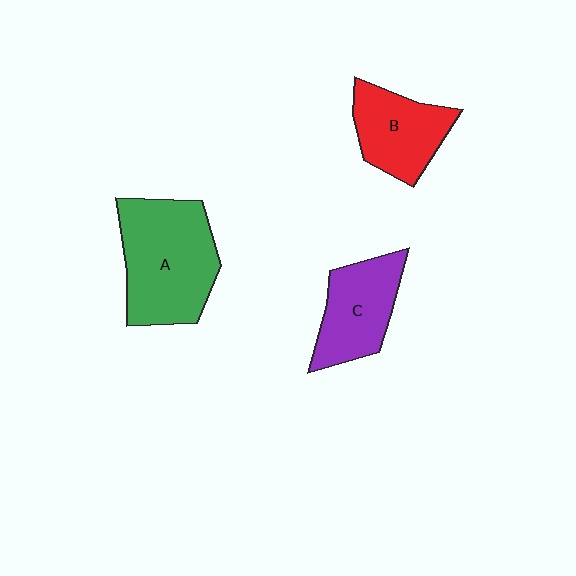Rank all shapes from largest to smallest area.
From largest to smallest: A (green), C (purple), B (red).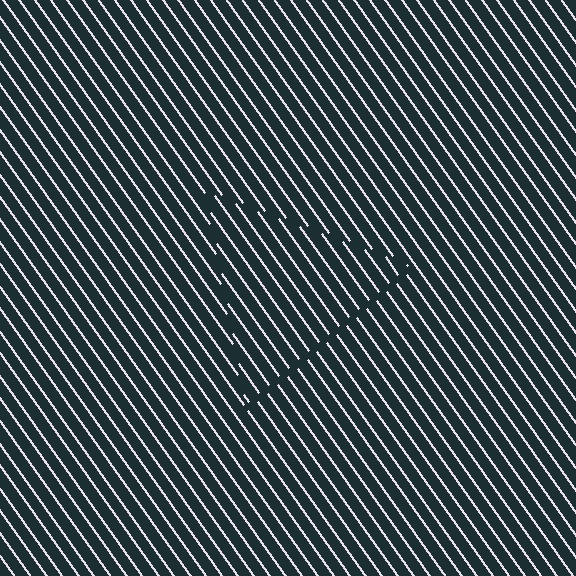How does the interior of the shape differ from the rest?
The interior of the shape contains the same grating, shifted by half a period — the contour is defined by the phase discontinuity where line-ends from the inner and outer gratings abut.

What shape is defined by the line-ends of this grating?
An illusory triangle. The interior of the shape contains the same grating, shifted by half a period — the contour is defined by the phase discontinuity where line-ends from the inner and outer gratings abut.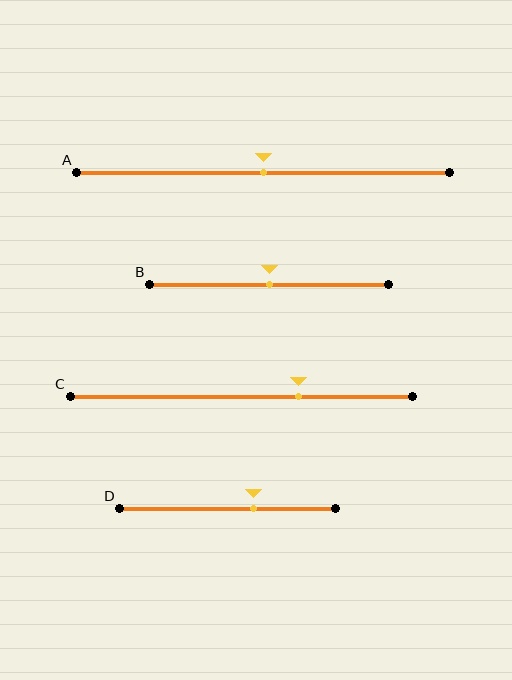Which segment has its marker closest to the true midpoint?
Segment A has its marker closest to the true midpoint.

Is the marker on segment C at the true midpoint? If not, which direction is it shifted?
No, the marker on segment C is shifted to the right by about 17% of the segment length.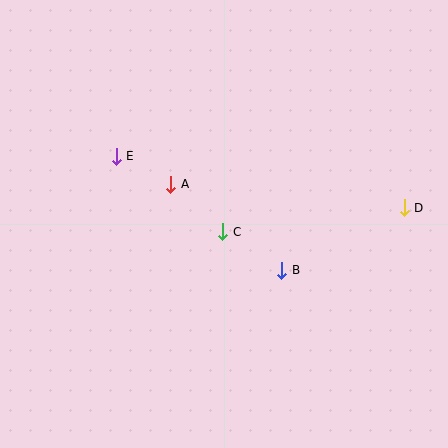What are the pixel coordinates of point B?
Point B is at (282, 270).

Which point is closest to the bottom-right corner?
Point B is closest to the bottom-right corner.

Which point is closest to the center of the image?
Point C at (223, 232) is closest to the center.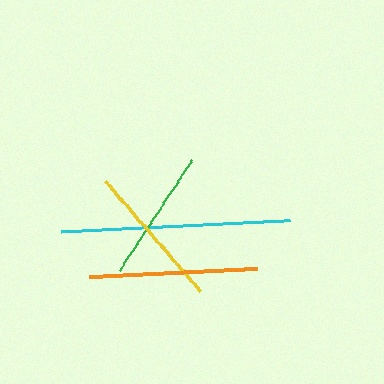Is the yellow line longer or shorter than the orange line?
The orange line is longer than the yellow line.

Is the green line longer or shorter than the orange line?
The orange line is longer than the green line.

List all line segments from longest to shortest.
From longest to shortest: cyan, orange, yellow, green.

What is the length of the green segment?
The green segment is approximately 132 pixels long.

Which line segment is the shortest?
The green line is the shortest at approximately 132 pixels.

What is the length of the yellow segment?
The yellow segment is approximately 144 pixels long.